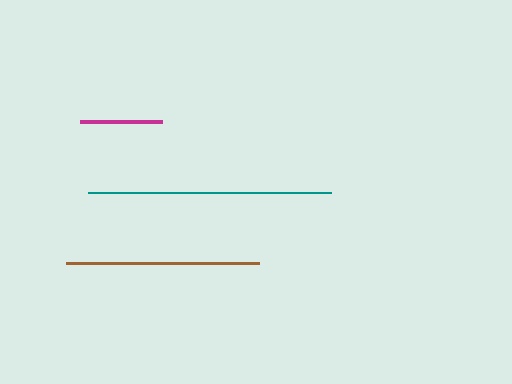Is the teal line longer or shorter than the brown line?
The teal line is longer than the brown line.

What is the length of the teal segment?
The teal segment is approximately 243 pixels long.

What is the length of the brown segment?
The brown segment is approximately 193 pixels long.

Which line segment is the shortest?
The magenta line is the shortest at approximately 82 pixels.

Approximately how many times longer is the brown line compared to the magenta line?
The brown line is approximately 2.4 times the length of the magenta line.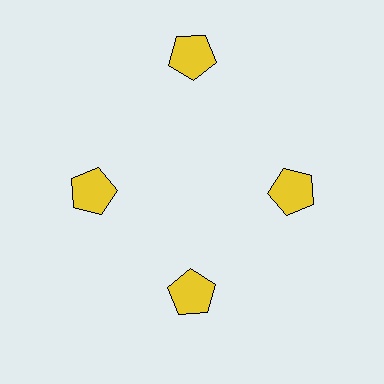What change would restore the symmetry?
The symmetry would be restored by moving it inward, back onto the ring so that all 4 pentagons sit at equal angles and equal distance from the center.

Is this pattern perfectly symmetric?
No. The 4 yellow pentagons are arranged in a ring, but one element near the 12 o'clock position is pushed outward from the center, breaking the 4-fold rotational symmetry.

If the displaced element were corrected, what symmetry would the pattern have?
It would have 4-fold rotational symmetry — the pattern would map onto itself every 90 degrees.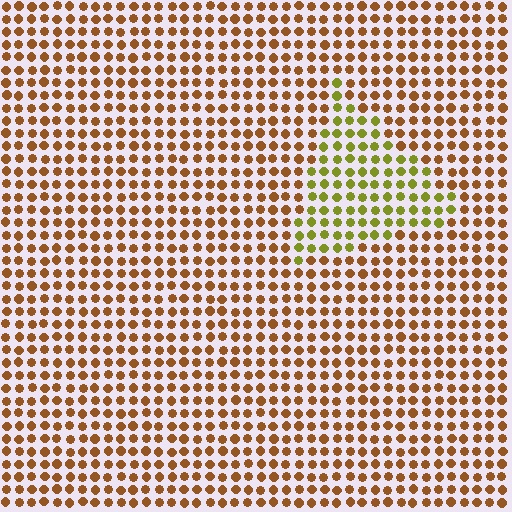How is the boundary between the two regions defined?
The boundary is defined purely by a slight shift in hue (about 45 degrees). Spacing, size, and orientation are identical on both sides.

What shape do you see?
I see a triangle.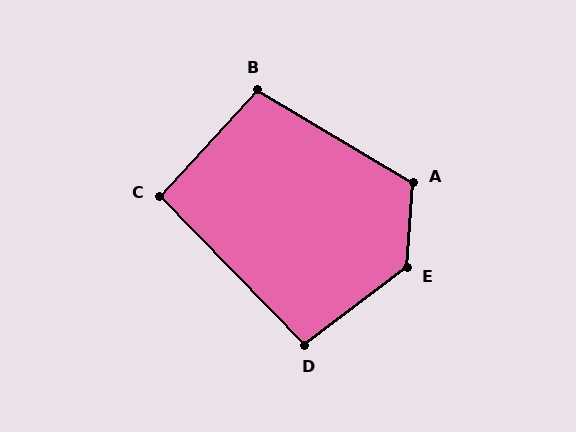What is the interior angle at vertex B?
Approximately 102 degrees (obtuse).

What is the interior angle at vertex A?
Approximately 117 degrees (obtuse).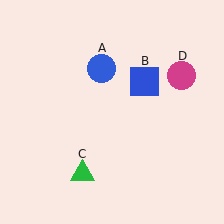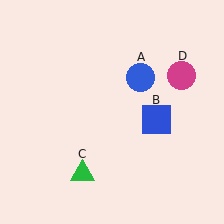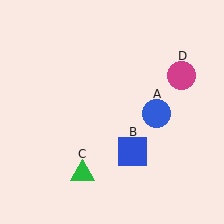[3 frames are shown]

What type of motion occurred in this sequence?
The blue circle (object A), blue square (object B) rotated clockwise around the center of the scene.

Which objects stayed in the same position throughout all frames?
Green triangle (object C) and magenta circle (object D) remained stationary.